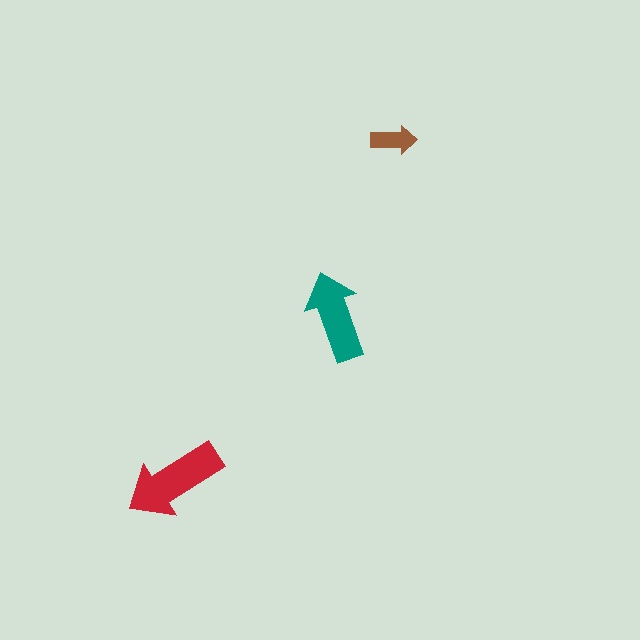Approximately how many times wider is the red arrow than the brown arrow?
About 2 times wider.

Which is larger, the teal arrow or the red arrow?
The red one.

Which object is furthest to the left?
The red arrow is leftmost.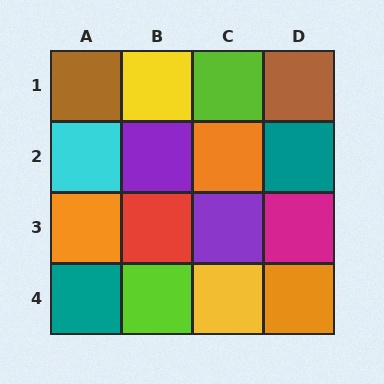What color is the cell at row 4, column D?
Orange.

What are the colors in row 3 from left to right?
Orange, red, purple, magenta.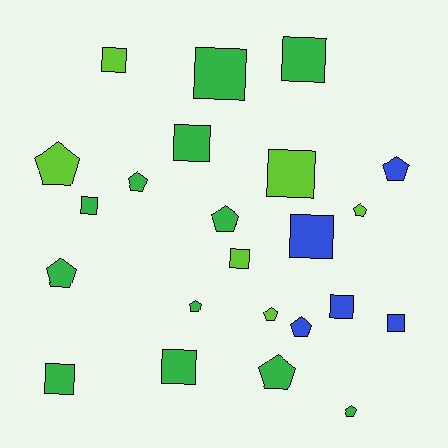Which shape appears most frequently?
Square, with 12 objects.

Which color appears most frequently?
Green, with 12 objects.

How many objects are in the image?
There are 23 objects.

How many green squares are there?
There are 6 green squares.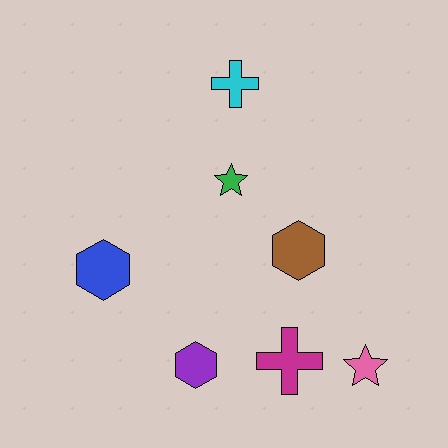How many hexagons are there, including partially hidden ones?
There are 3 hexagons.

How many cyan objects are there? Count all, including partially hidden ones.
There is 1 cyan object.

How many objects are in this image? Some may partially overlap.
There are 7 objects.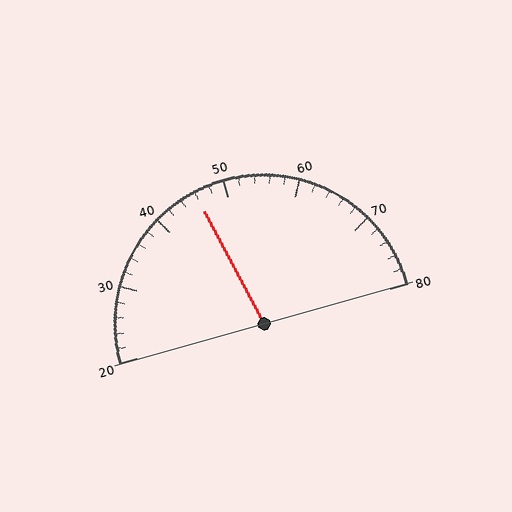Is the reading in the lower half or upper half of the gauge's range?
The reading is in the lower half of the range (20 to 80).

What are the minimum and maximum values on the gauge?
The gauge ranges from 20 to 80.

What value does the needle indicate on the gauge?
The needle indicates approximately 46.